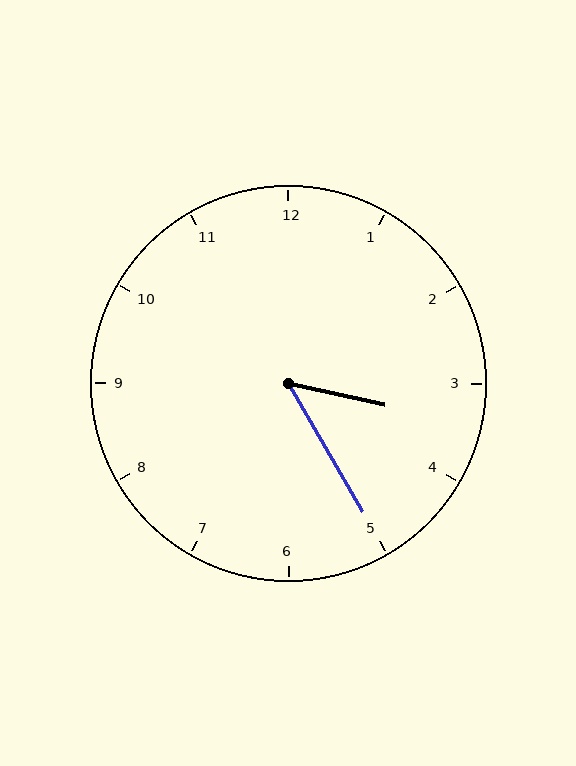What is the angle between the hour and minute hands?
Approximately 48 degrees.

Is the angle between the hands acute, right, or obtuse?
It is acute.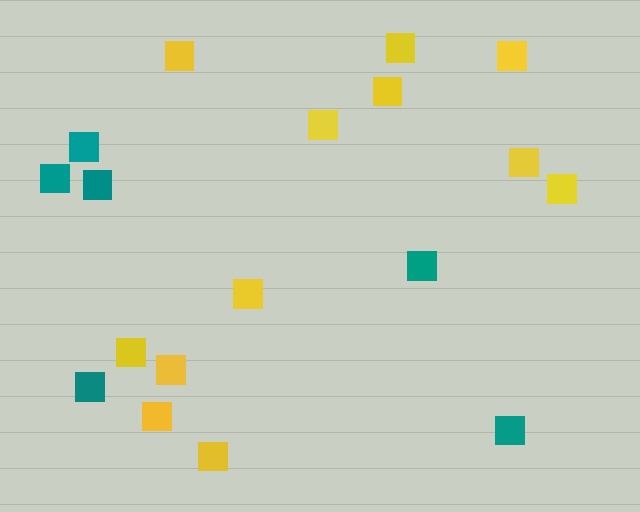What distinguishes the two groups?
There are 2 groups: one group of yellow squares (12) and one group of teal squares (6).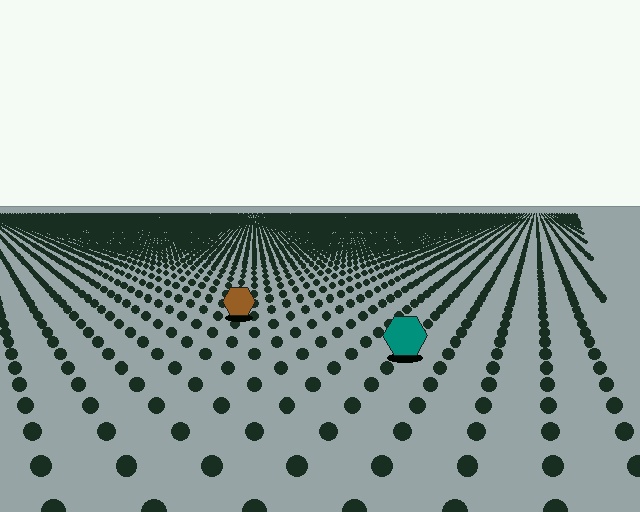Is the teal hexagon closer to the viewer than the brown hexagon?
Yes. The teal hexagon is closer — you can tell from the texture gradient: the ground texture is coarser near it.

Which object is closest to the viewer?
The teal hexagon is closest. The texture marks near it are larger and more spread out.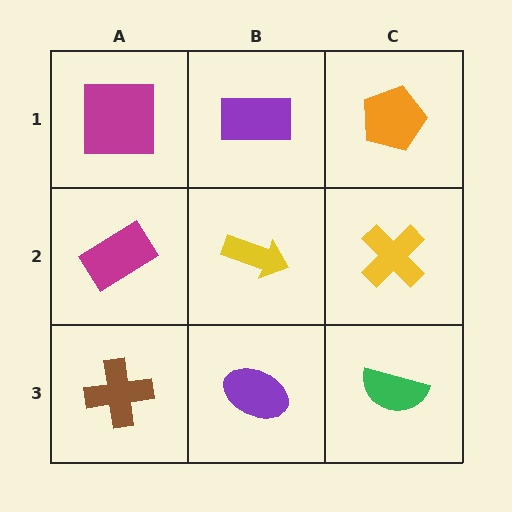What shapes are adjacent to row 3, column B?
A yellow arrow (row 2, column B), a brown cross (row 3, column A), a green semicircle (row 3, column C).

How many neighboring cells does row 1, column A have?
2.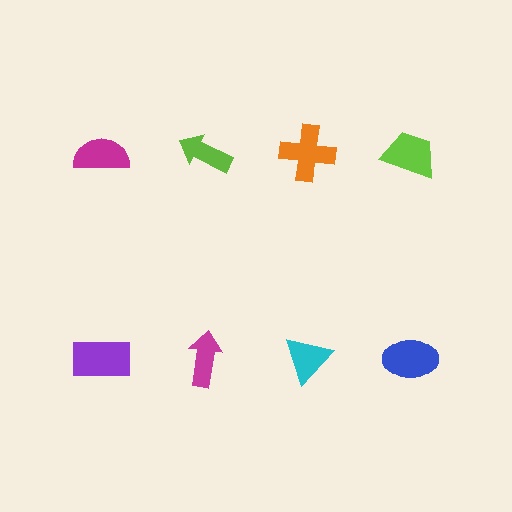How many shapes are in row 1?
4 shapes.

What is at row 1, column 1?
A magenta semicircle.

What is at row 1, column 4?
A lime trapezoid.